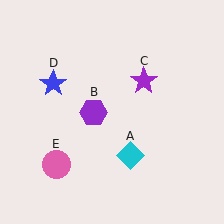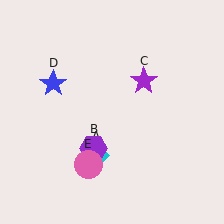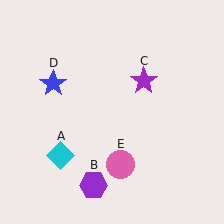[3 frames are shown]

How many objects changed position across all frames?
3 objects changed position: cyan diamond (object A), purple hexagon (object B), pink circle (object E).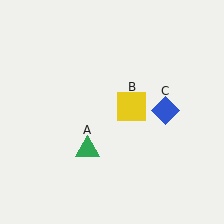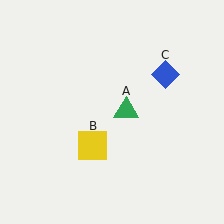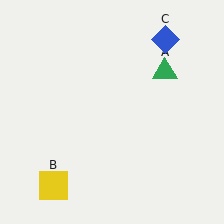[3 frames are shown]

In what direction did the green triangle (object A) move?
The green triangle (object A) moved up and to the right.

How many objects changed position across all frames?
3 objects changed position: green triangle (object A), yellow square (object B), blue diamond (object C).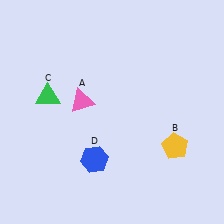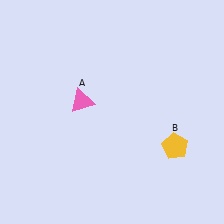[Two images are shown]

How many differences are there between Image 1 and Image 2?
There are 2 differences between the two images.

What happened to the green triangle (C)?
The green triangle (C) was removed in Image 2. It was in the top-left area of Image 1.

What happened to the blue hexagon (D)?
The blue hexagon (D) was removed in Image 2. It was in the bottom-left area of Image 1.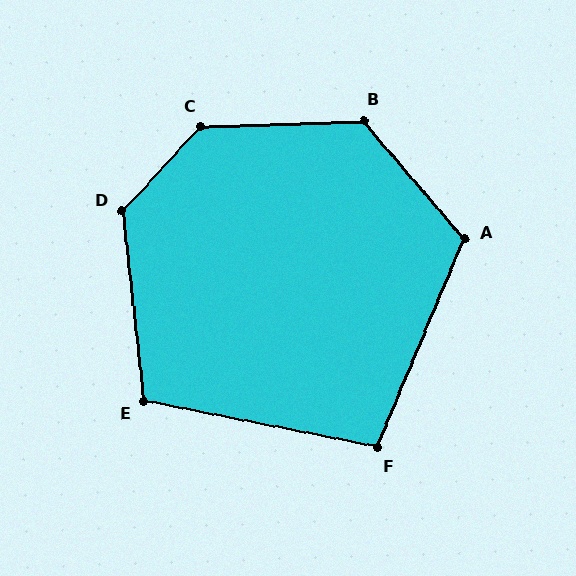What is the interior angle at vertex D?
Approximately 130 degrees (obtuse).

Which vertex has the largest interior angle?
C, at approximately 135 degrees.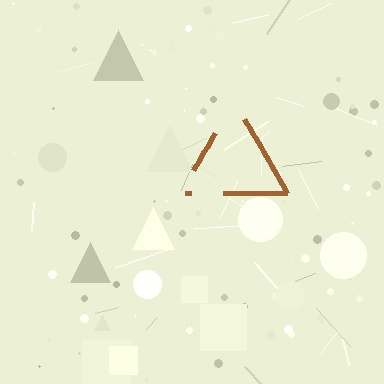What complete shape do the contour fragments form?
The contour fragments form a triangle.